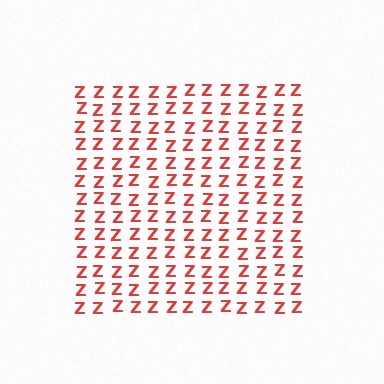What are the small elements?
The small elements are letter Z's.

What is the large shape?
The large shape is a square.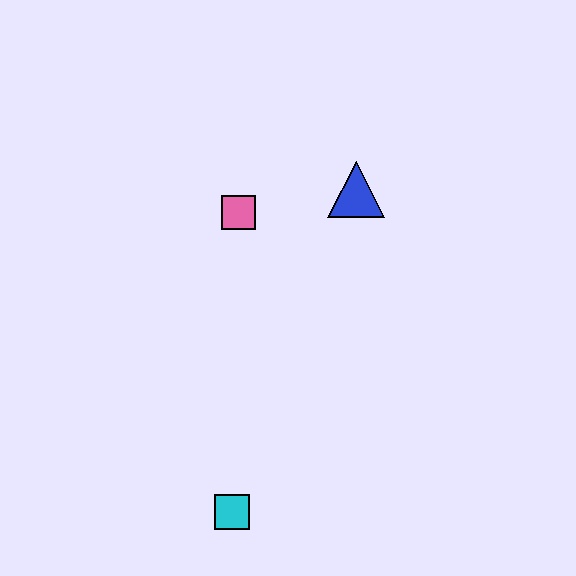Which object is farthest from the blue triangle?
The cyan square is farthest from the blue triangle.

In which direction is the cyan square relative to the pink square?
The cyan square is below the pink square.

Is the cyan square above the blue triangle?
No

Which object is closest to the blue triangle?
The pink square is closest to the blue triangle.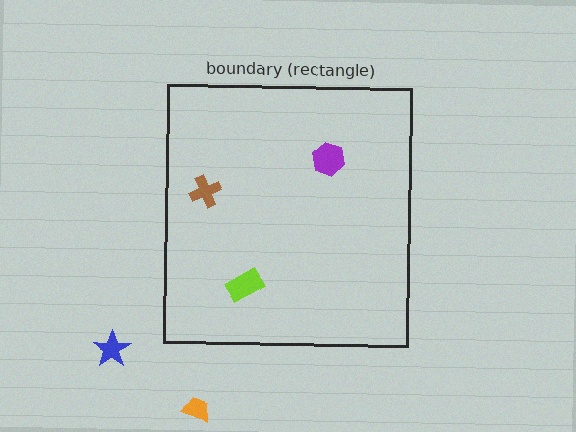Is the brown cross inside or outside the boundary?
Inside.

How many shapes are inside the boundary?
3 inside, 2 outside.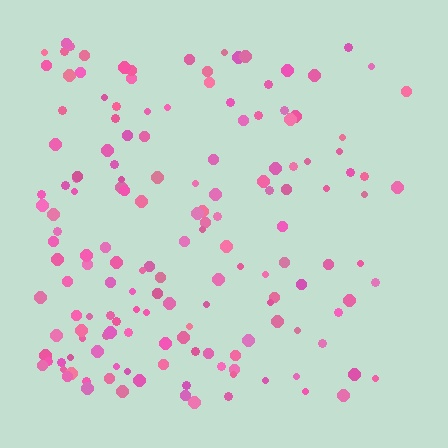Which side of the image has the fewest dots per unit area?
The right.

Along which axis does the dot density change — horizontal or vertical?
Horizontal.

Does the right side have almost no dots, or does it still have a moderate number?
Still a moderate number, just noticeably fewer than the left.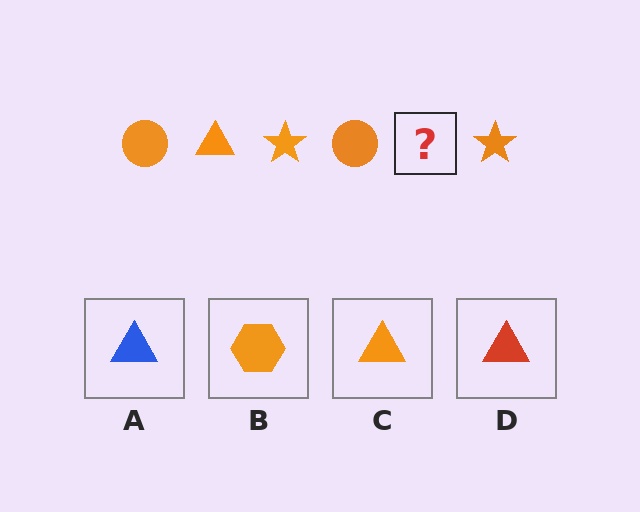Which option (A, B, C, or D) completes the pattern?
C.